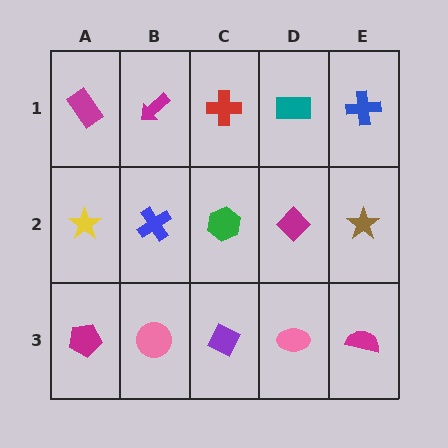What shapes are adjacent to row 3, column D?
A magenta diamond (row 2, column D), a purple diamond (row 3, column C), a magenta semicircle (row 3, column E).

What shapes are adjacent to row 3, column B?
A blue cross (row 2, column B), a magenta pentagon (row 3, column A), a purple diamond (row 3, column C).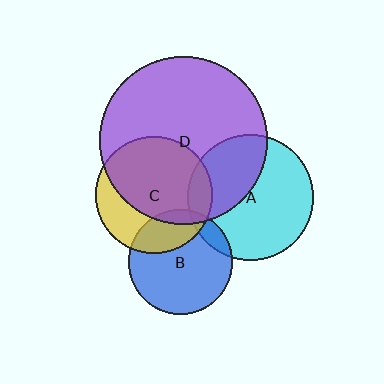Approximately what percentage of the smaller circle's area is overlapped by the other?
Approximately 5%.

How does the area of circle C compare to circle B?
Approximately 1.3 times.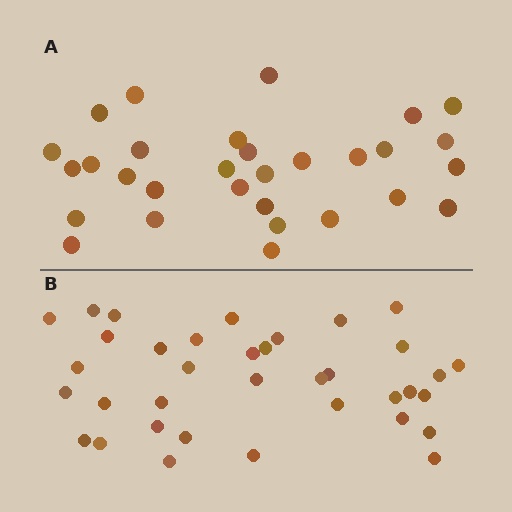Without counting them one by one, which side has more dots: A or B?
Region B (the bottom region) has more dots.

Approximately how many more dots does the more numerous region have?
Region B has about 6 more dots than region A.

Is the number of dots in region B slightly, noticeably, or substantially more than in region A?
Region B has only slightly more — the two regions are fairly close. The ratio is roughly 1.2 to 1.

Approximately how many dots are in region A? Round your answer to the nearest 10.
About 30 dots.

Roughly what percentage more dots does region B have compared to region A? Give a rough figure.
About 20% more.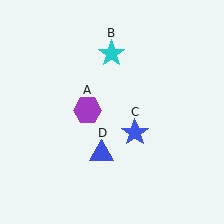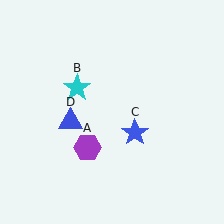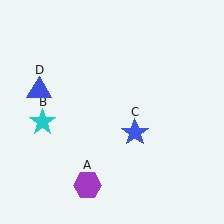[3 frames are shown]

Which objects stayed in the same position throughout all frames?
Blue star (object C) remained stationary.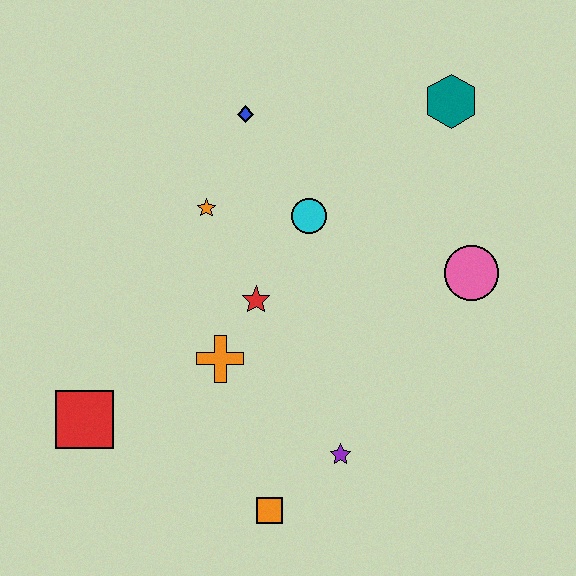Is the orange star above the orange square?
Yes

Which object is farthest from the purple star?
The teal hexagon is farthest from the purple star.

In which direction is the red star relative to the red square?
The red star is to the right of the red square.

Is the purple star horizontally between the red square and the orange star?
No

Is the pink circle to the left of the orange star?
No